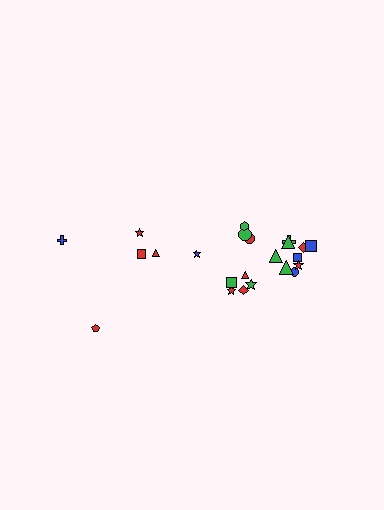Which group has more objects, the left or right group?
The right group.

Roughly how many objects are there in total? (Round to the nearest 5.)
Roughly 25 objects in total.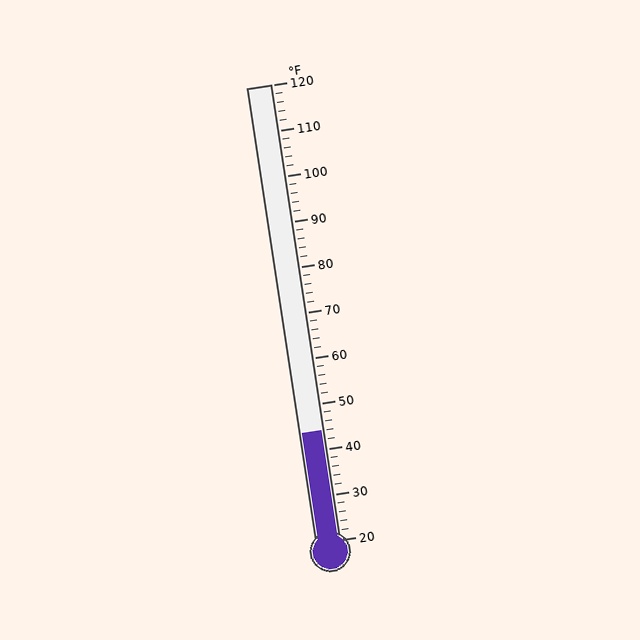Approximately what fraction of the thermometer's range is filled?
The thermometer is filled to approximately 25% of its range.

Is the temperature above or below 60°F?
The temperature is below 60°F.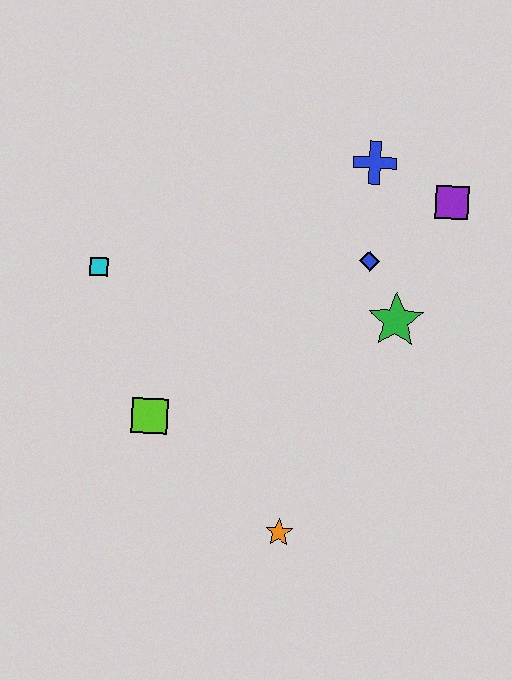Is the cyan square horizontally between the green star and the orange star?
No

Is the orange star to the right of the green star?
No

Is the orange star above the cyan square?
No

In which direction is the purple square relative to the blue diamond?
The purple square is to the right of the blue diamond.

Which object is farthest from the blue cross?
The orange star is farthest from the blue cross.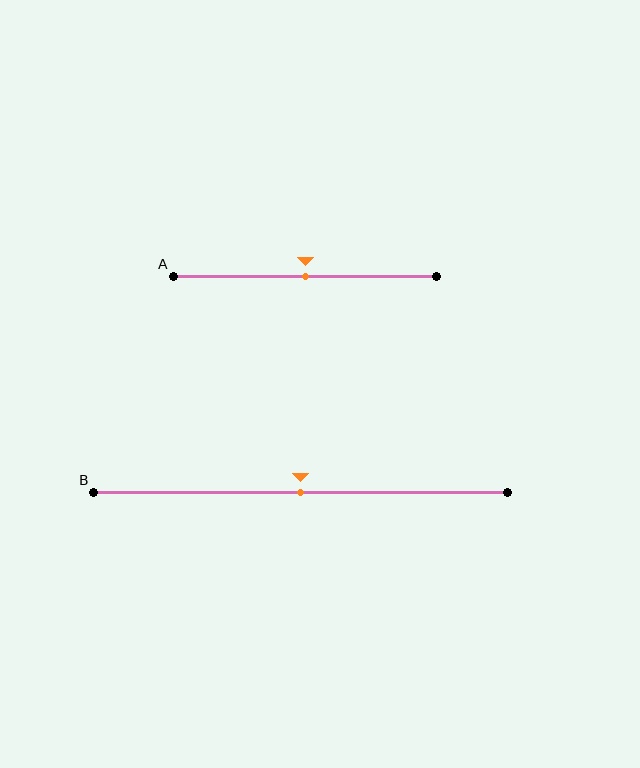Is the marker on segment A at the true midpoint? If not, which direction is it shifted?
Yes, the marker on segment A is at the true midpoint.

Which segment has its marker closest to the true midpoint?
Segment A has its marker closest to the true midpoint.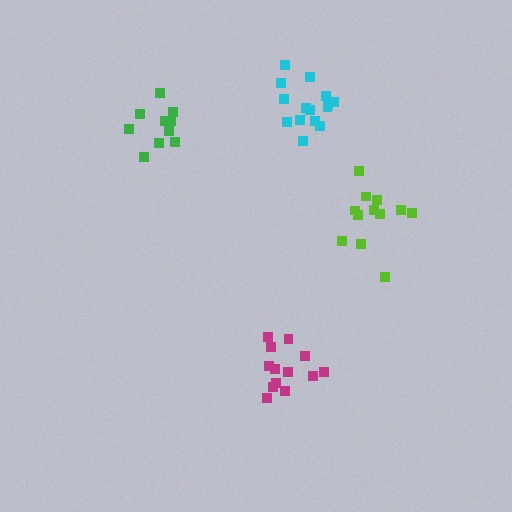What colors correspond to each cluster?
The clusters are colored: lime, green, cyan, magenta.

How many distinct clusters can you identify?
There are 4 distinct clusters.